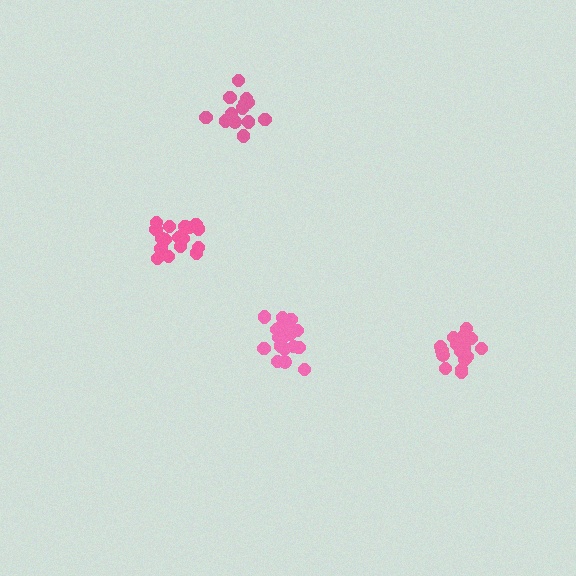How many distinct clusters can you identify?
There are 4 distinct clusters.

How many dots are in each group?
Group 1: 18 dots, Group 2: 19 dots, Group 3: 18 dots, Group 4: 14 dots (69 total).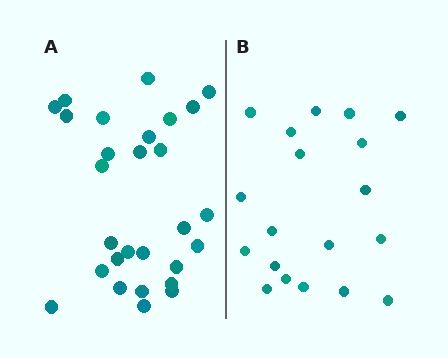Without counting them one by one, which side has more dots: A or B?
Region A (the left region) has more dots.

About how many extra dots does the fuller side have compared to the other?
Region A has roughly 8 or so more dots than region B.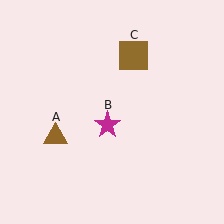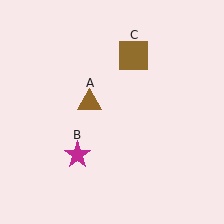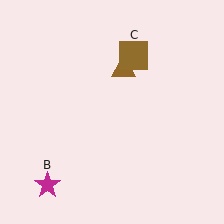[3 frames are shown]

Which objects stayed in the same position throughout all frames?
Brown square (object C) remained stationary.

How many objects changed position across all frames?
2 objects changed position: brown triangle (object A), magenta star (object B).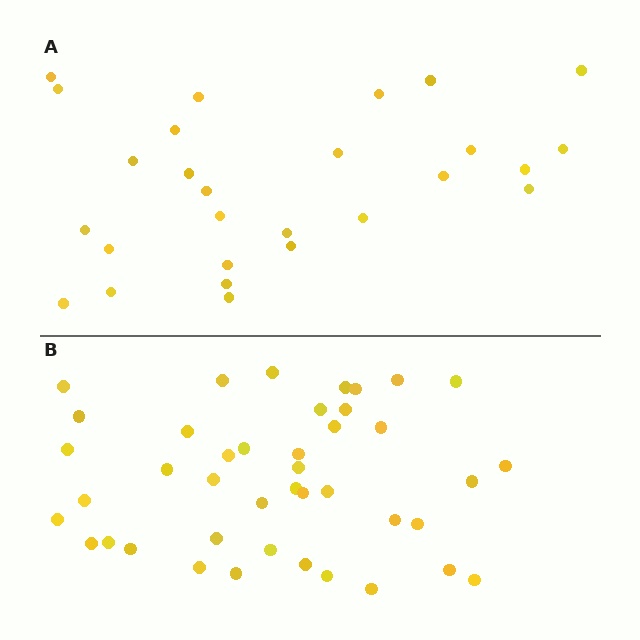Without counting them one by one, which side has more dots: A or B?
Region B (the bottom region) has more dots.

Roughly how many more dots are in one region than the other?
Region B has approximately 15 more dots than region A.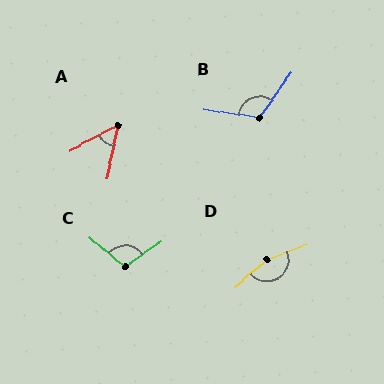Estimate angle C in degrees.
Approximately 104 degrees.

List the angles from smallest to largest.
A (50°), C (104°), B (116°), D (160°).